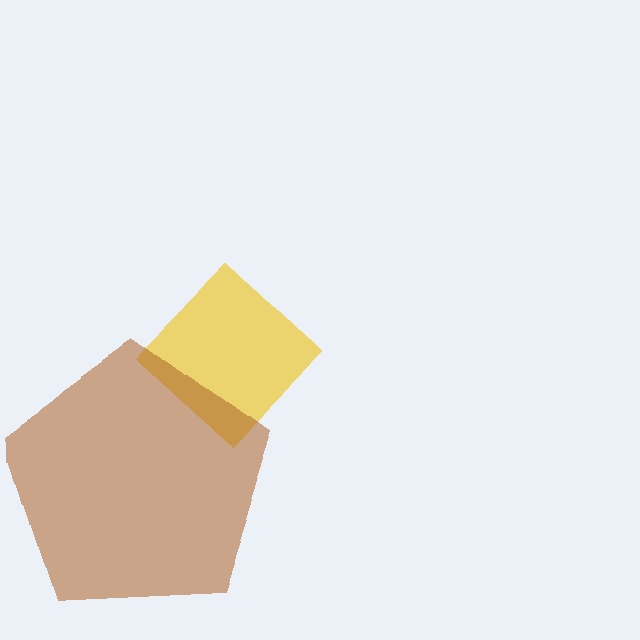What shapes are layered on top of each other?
The layered shapes are: a yellow diamond, a brown pentagon.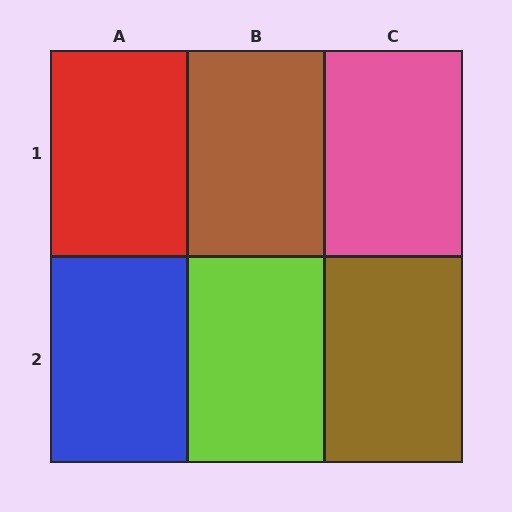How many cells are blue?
1 cell is blue.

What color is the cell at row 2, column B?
Lime.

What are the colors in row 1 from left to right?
Red, brown, pink.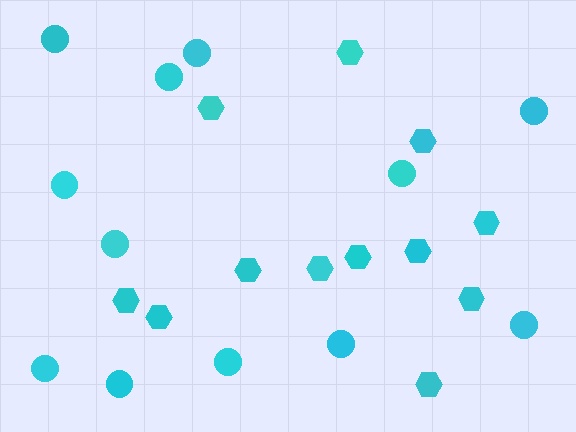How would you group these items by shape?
There are 2 groups: one group of hexagons (12) and one group of circles (12).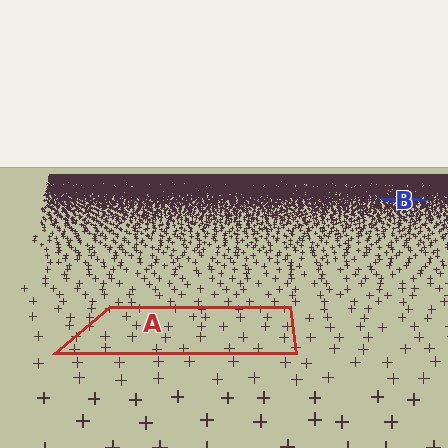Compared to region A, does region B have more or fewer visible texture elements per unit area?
Region B has more texture elements per unit area — they are packed more densely because it is farther away.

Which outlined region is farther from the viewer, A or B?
Region B is farther from the viewer — the texture elements inside it appear smaller and more densely packed.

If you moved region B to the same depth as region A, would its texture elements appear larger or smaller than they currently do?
They would appear larger. At a closer depth, the same texture elements are projected at a bigger on-screen size.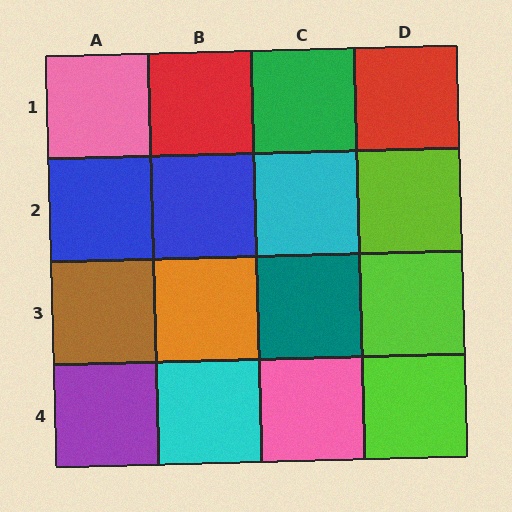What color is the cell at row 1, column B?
Red.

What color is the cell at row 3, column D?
Lime.